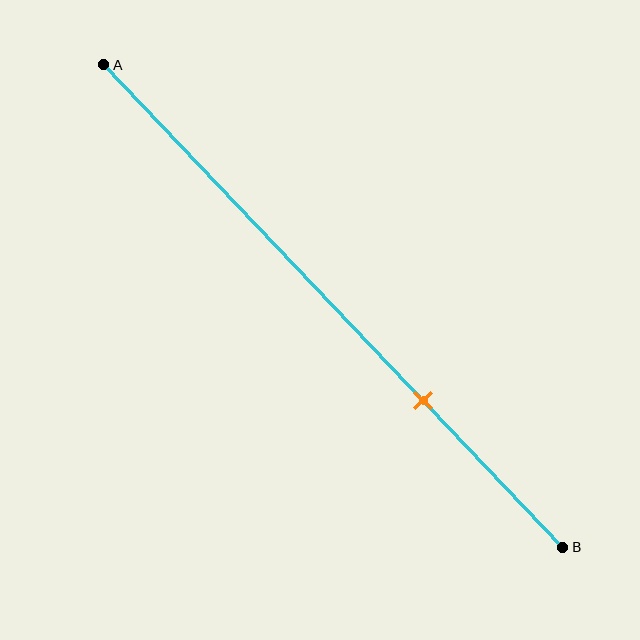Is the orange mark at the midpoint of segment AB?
No, the mark is at about 70% from A, not at the 50% midpoint.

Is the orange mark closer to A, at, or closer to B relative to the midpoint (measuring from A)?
The orange mark is closer to point B than the midpoint of segment AB.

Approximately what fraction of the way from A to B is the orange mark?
The orange mark is approximately 70% of the way from A to B.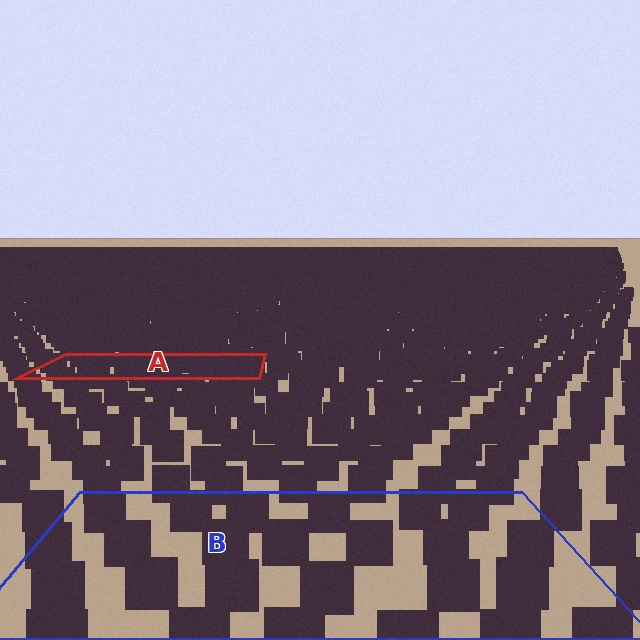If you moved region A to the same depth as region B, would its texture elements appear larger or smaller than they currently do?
They would appear larger. At a closer depth, the same texture elements are projected at a bigger on-screen size.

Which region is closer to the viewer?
Region B is closer. The texture elements there are larger and more spread out.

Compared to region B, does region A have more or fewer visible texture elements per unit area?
Region A has more texture elements per unit area — they are packed more densely because it is farther away.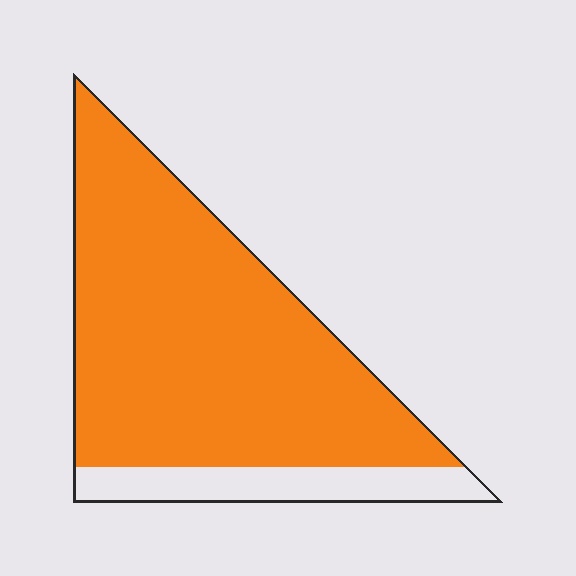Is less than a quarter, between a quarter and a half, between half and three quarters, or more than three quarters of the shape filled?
More than three quarters.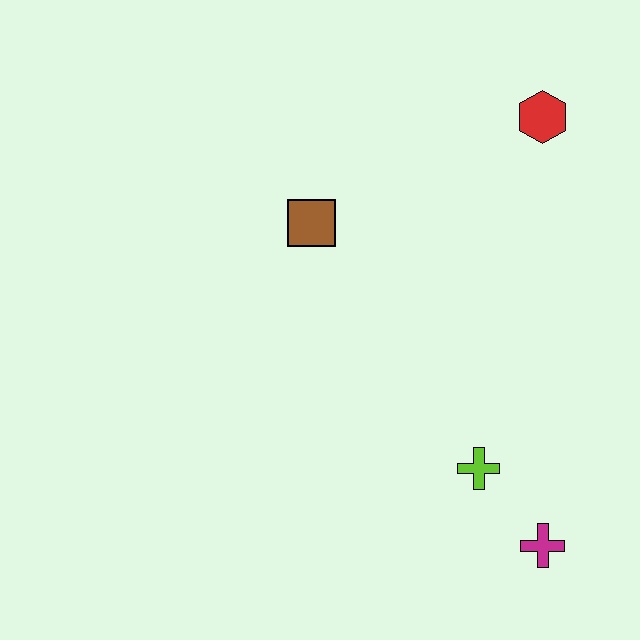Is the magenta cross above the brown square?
No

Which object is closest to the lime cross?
The magenta cross is closest to the lime cross.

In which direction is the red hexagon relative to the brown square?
The red hexagon is to the right of the brown square.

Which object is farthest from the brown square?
The magenta cross is farthest from the brown square.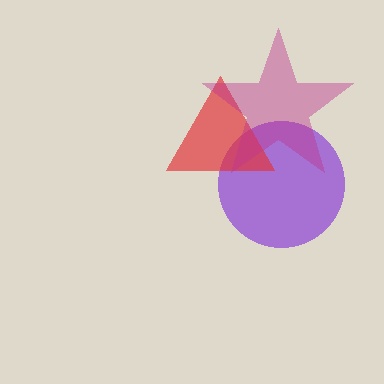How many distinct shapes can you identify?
There are 3 distinct shapes: a purple circle, a red triangle, a magenta star.